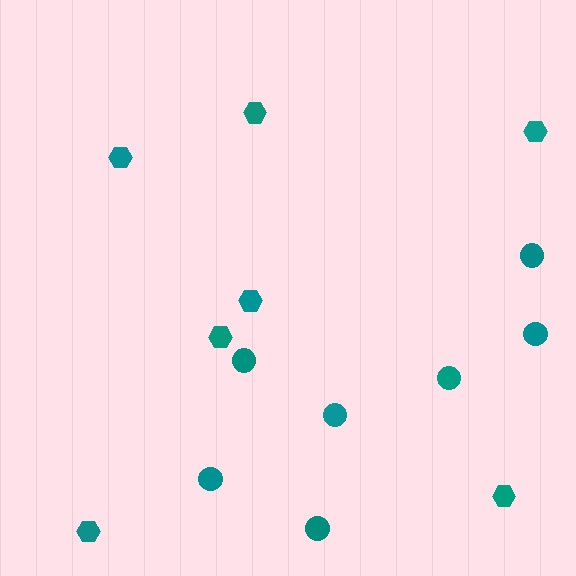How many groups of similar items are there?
There are 2 groups: one group of circles (7) and one group of hexagons (7).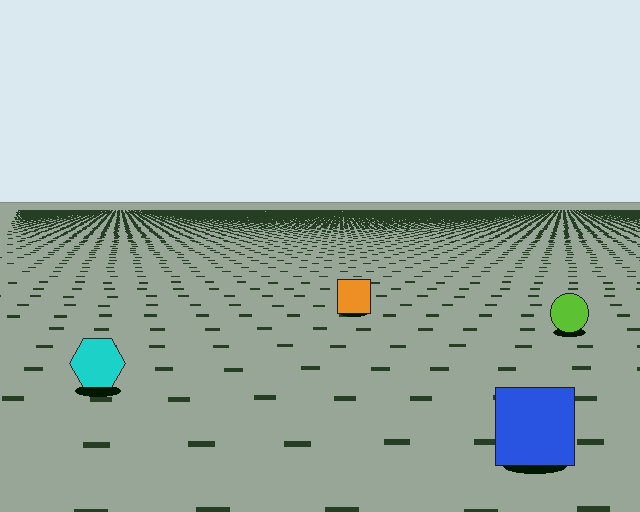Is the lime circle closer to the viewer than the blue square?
No. The blue square is closer — you can tell from the texture gradient: the ground texture is coarser near it.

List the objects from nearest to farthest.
From nearest to farthest: the blue square, the cyan hexagon, the lime circle, the orange square.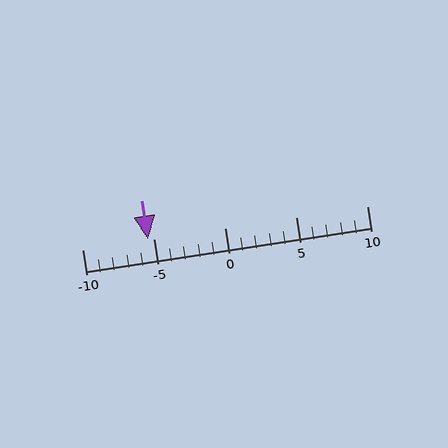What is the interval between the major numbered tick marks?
The major tick marks are spaced 5 units apart.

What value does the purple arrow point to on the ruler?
The purple arrow points to approximately -5.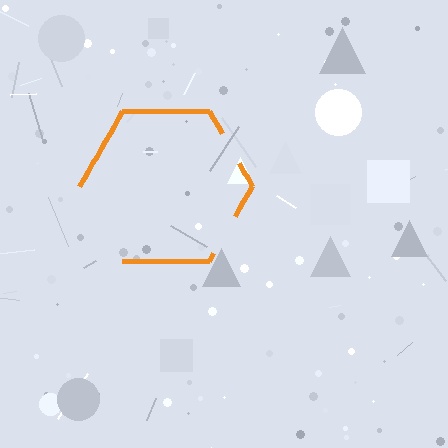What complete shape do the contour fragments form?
The contour fragments form a hexagon.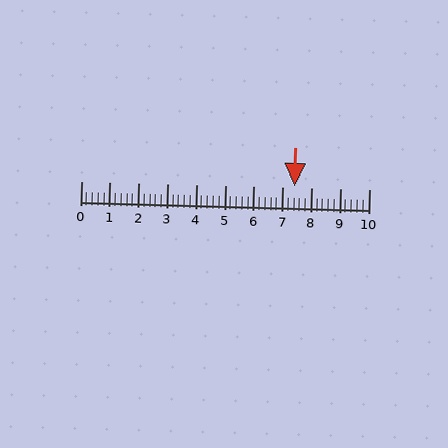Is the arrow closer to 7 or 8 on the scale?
The arrow is closer to 7.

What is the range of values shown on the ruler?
The ruler shows values from 0 to 10.